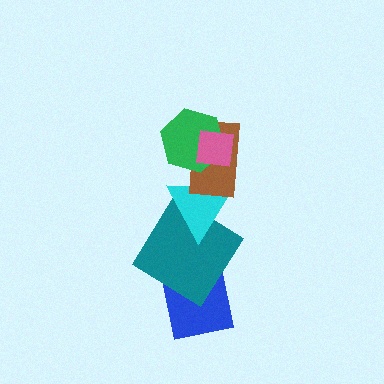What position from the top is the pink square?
The pink square is 1st from the top.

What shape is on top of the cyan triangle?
The brown rectangle is on top of the cyan triangle.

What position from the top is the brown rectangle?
The brown rectangle is 3rd from the top.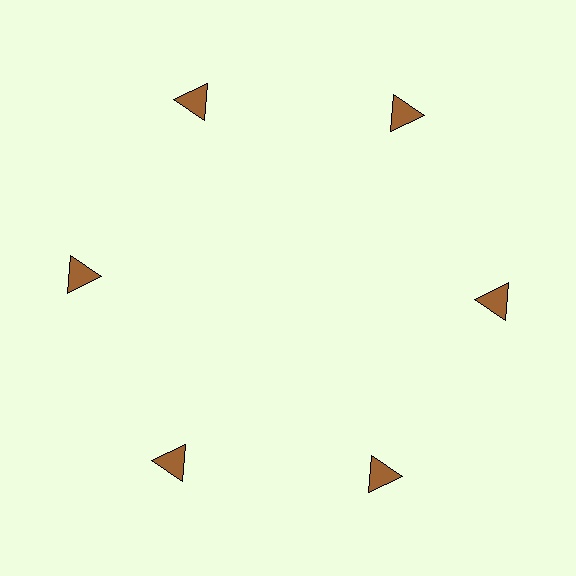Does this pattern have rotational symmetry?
Yes, this pattern has 6-fold rotational symmetry. It looks the same after rotating 60 degrees around the center.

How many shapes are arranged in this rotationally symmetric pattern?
There are 6 shapes, arranged in 6 groups of 1.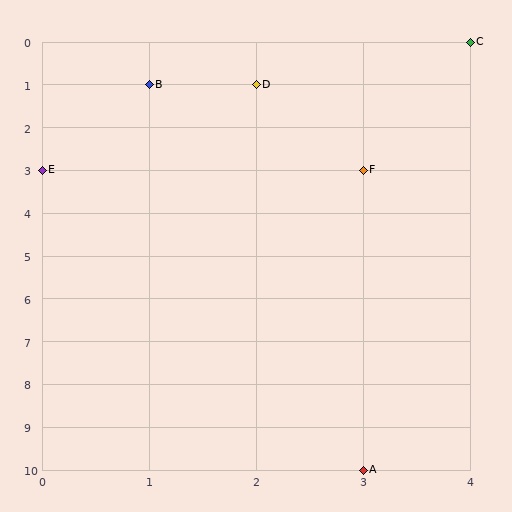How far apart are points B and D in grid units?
Points B and D are 1 column apart.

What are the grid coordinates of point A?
Point A is at grid coordinates (3, 10).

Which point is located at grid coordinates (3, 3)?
Point F is at (3, 3).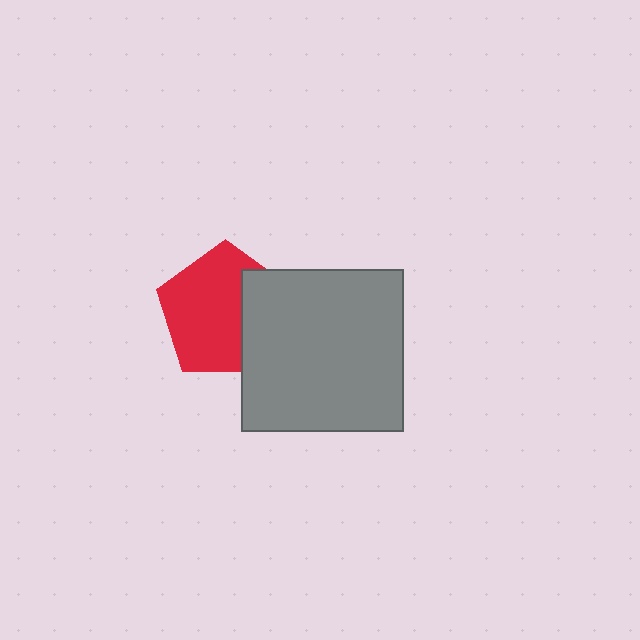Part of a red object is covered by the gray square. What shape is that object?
It is a pentagon.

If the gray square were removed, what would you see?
You would see the complete red pentagon.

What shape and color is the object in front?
The object in front is a gray square.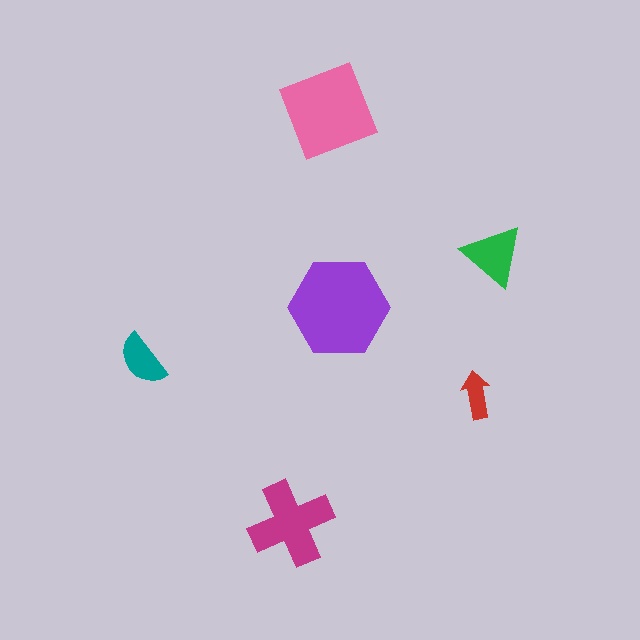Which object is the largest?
The purple hexagon.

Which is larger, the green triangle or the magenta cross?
The magenta cross.